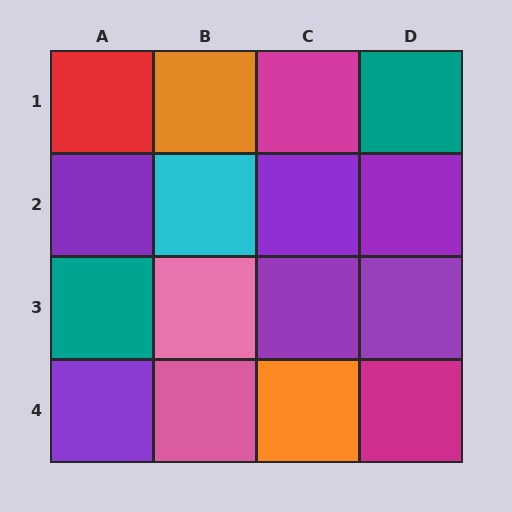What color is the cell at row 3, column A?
Teal.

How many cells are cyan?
1 cell is cyan.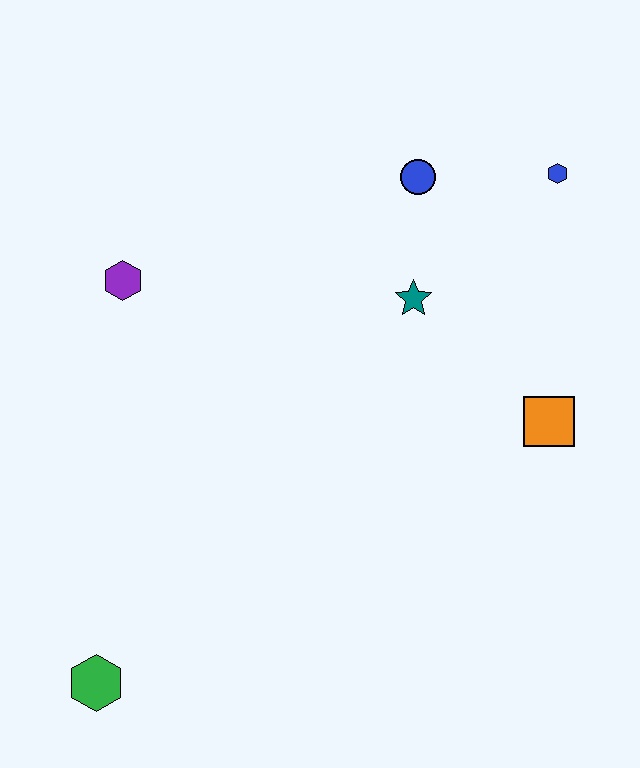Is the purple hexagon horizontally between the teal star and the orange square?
No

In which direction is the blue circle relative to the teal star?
The blue circle is above the teal star.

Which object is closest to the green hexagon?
The purple hexagon is closest to the green hexagon.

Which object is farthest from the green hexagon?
The blue hexagon is farthest from the green hexagon.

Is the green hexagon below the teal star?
Yes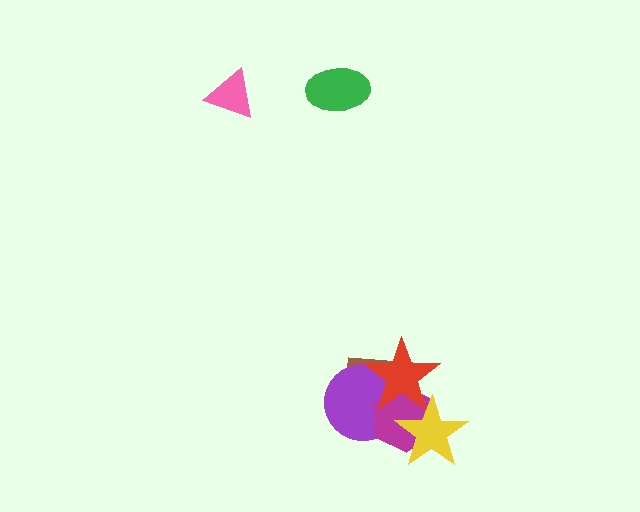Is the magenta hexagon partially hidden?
Yes, it is partially covered by another shape.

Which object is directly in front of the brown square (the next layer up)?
The purple circle is directly in front of the brown square.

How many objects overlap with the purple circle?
3 objects overlap with the purple circle.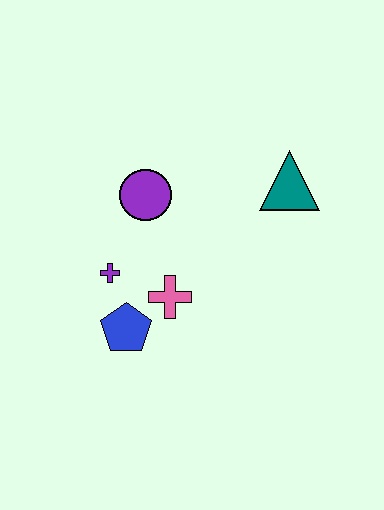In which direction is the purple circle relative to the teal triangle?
The purple circle is to the left of the teal triangle.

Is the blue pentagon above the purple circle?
No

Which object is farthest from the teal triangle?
The blue pentagon is farthest from the teal triangle.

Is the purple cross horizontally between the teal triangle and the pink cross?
No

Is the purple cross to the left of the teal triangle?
Yes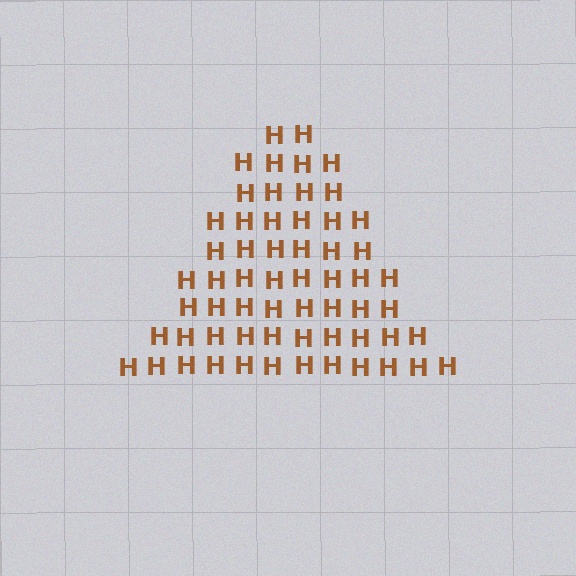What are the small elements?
The small elements are letter H's.